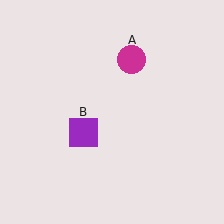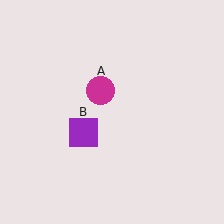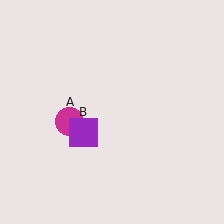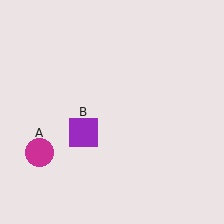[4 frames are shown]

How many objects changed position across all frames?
1 object changed position: magenta circle (object A).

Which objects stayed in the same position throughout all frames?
Purple square (object B) remained stationary.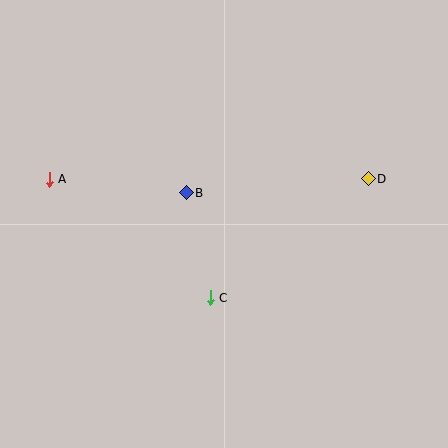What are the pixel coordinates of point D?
Point D is at (368, 179).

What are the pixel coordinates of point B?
Point B is at (186, 193).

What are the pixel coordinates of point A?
Point A is at (49, 179).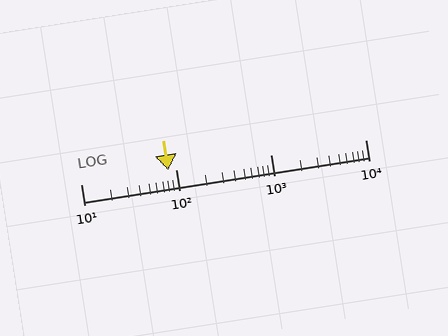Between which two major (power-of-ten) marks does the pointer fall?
The pointer is between 10 and 100.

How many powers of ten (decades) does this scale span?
The scale spans 3 decades, from 10 to 10000.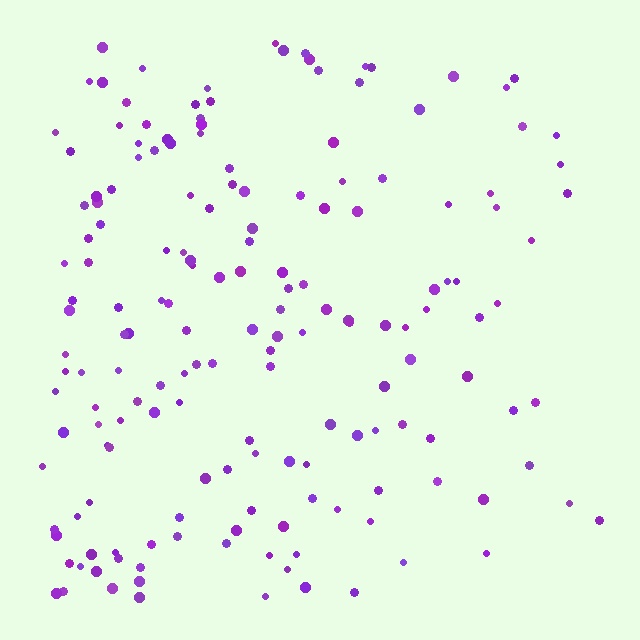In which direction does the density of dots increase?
From right to left, with the left side densest.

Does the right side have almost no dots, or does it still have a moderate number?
Still a moderate number, just noticeably fewer than the left.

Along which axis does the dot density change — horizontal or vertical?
Horizontal.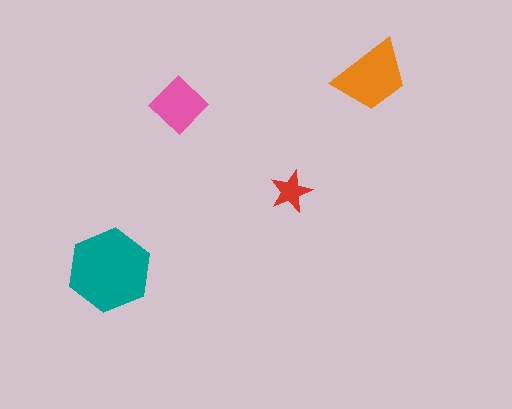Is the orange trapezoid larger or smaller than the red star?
Larger.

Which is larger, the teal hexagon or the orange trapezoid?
The teal hexagon.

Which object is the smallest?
The red star.